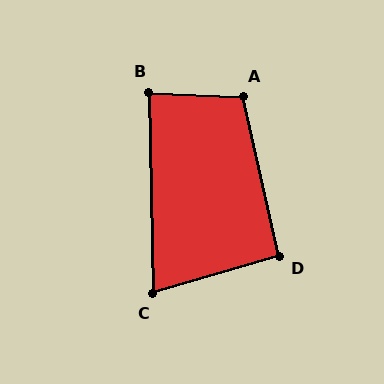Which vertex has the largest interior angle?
A, at approximately 105 degrees.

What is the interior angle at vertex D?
Approximately 93 degrees (approximately right).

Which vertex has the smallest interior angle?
C, at approximately 75 degrees.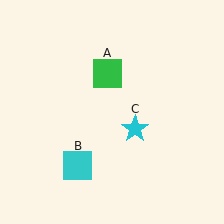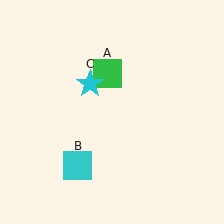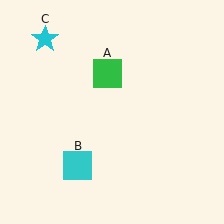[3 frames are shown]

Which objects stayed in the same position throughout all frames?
Green square (object A) and cyan square (object B) remained stationary.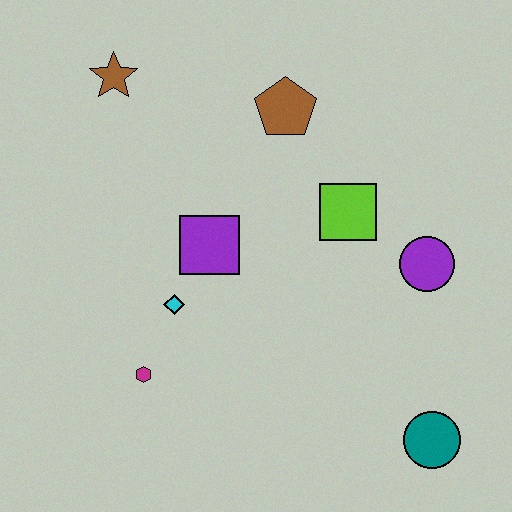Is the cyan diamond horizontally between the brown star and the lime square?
Yes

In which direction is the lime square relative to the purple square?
The lime square is to the right of the purple square.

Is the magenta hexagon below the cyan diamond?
Yes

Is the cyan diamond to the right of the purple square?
No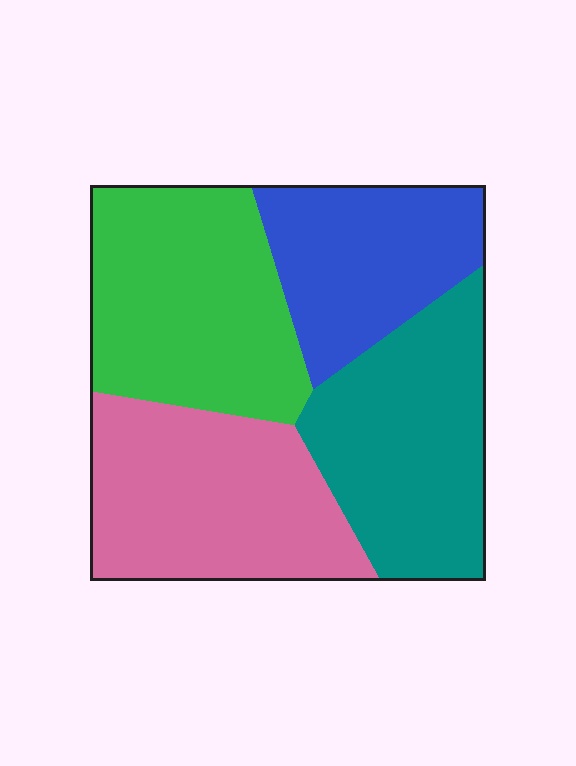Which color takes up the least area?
Blue, at roughly 20%.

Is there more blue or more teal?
Teal.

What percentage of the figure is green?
Green takes up between a sixth and a third of the figure.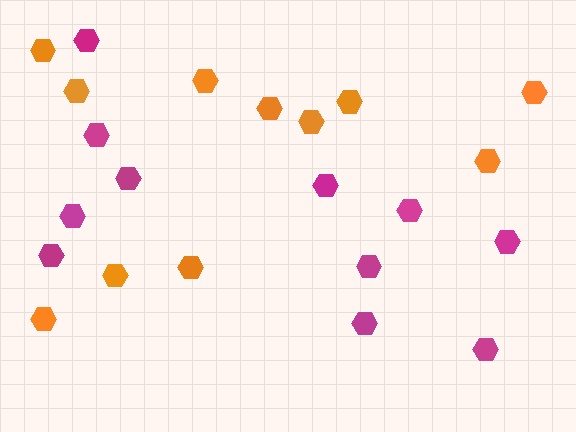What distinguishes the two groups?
There are 2 groups: one group of magenta hexagons (11) and one group of orange hexagons (11).